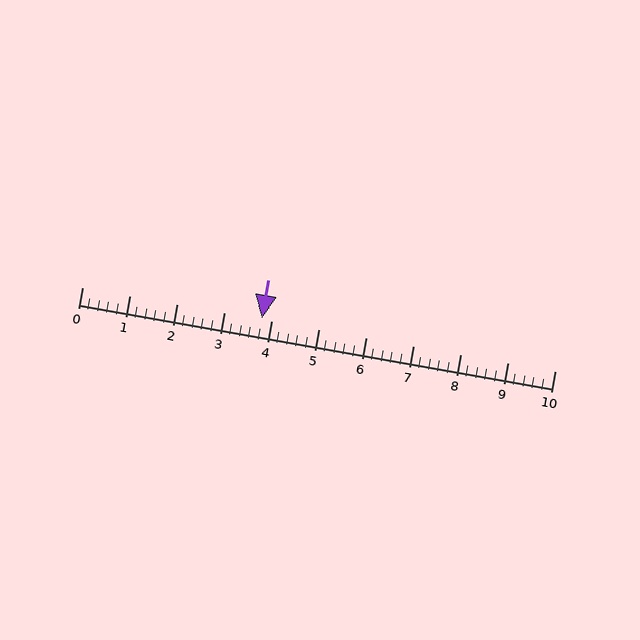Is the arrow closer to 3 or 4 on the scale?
The arrow is closer to 4.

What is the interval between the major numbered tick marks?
The major tick marks are spaced 1 units apart.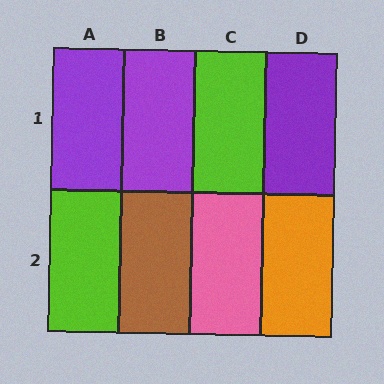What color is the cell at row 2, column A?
Lime.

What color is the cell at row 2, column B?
Brown.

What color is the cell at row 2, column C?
Pink.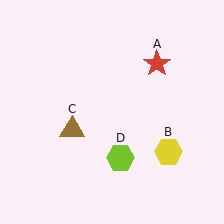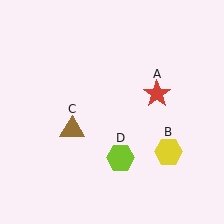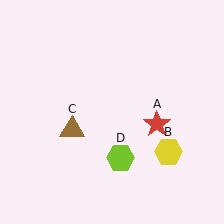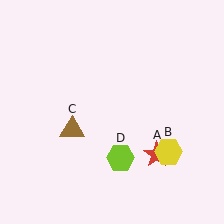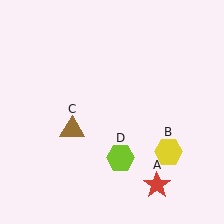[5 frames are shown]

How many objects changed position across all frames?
1 object changed position: red star (object A).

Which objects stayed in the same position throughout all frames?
Yellow hexagon (object B) and brown triangle (object C) and lime hexagon (object D) remained stationary.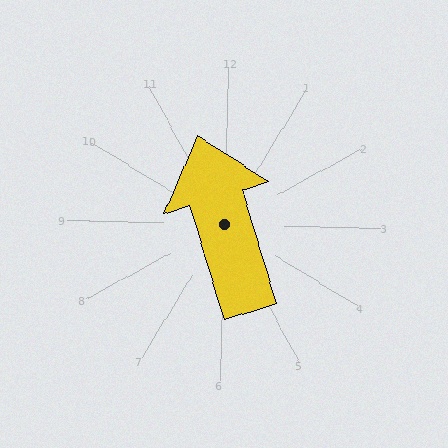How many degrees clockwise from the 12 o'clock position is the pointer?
Approximately 342 degrees.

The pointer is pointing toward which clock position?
Roughly 11 o'clock.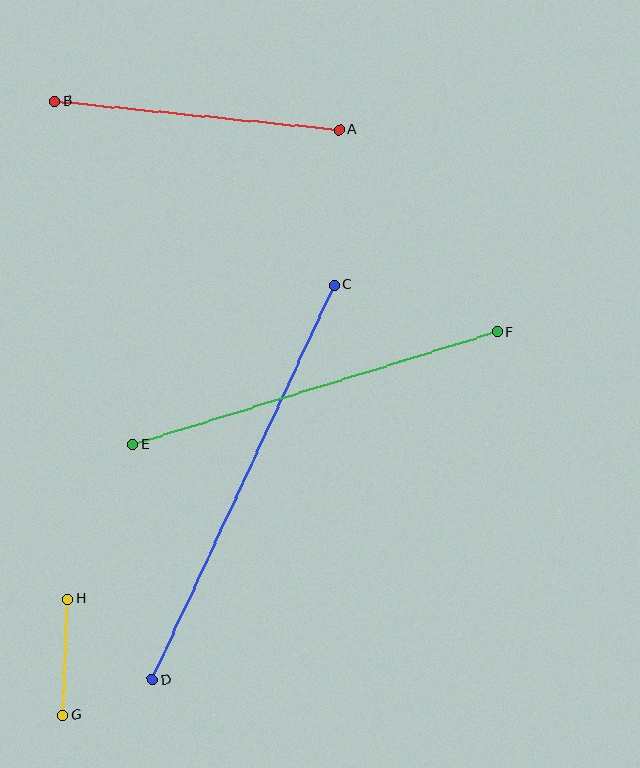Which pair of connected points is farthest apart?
Points C and D are farthest apart.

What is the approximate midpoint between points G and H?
The midpoint is at approximately (65, 657) pixels.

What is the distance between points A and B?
The distance is approximately 286 pixels.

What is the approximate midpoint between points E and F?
The midpoint is at approximately (315, 388) pixels.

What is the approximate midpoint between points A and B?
The midpoint is at approximately (197, 115) pixels.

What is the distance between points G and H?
The distance is approximately 116 pixels.